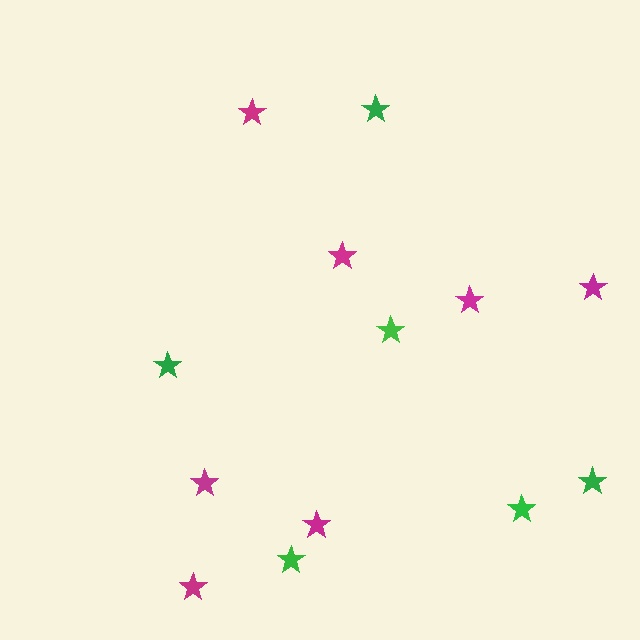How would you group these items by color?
There are 2 groups: one group of green stars (6) and one group of magenta stars (7).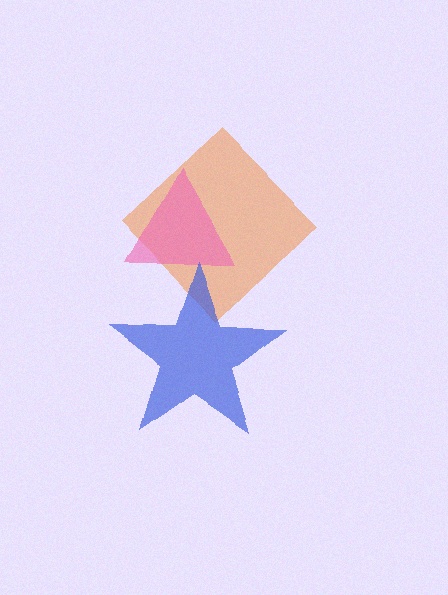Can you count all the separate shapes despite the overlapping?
Yes, there are 3 separate shapes.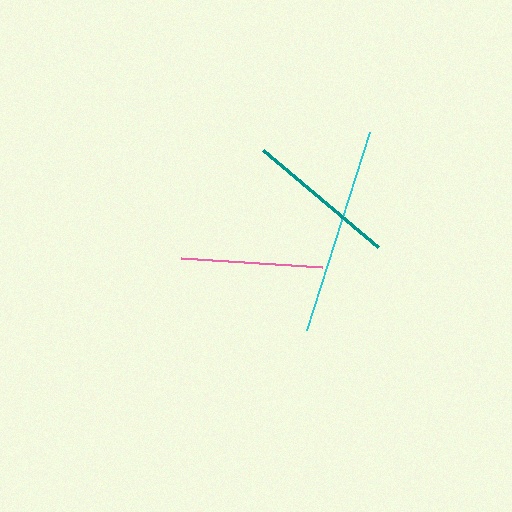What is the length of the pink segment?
The pink segment is approximately 142 pixels long.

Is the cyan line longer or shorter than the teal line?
The cyan line is longer than the teal line.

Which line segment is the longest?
The cyan line is the longest at approximately 208 pixels.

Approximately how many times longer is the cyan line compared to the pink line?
The cyan line is approximately 1.5 times the length of the pink line.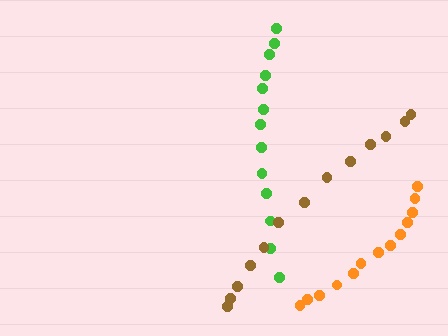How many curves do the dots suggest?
There are 3 distinct paths.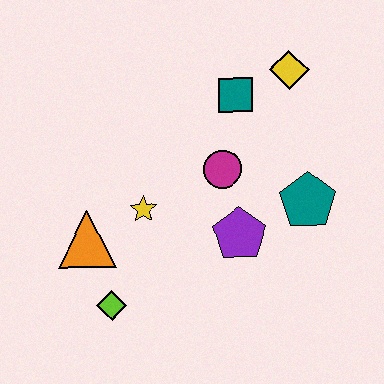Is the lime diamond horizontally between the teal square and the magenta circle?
No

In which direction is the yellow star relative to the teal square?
The yellow star is below the teal square.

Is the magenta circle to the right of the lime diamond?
Yes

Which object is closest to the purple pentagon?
The magenta circle is closest to the purple pentagon.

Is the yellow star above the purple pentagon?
Yes